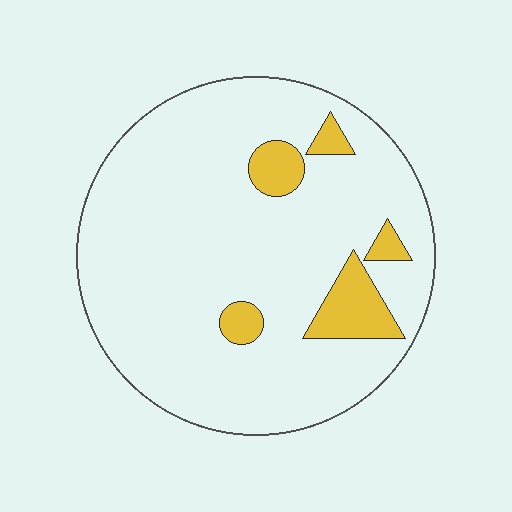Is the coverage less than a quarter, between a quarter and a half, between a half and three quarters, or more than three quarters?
Less than a quarter.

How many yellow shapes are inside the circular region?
5.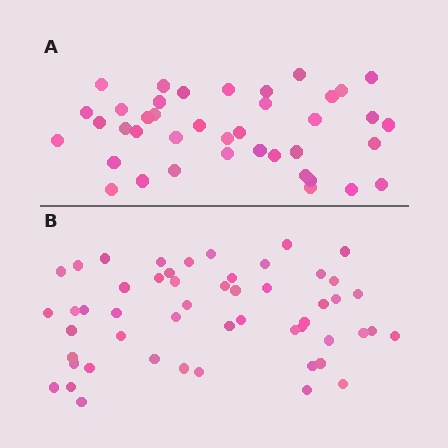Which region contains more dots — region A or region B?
Region B (the bottom region) has more dots.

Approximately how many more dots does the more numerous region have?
Region B has roughly 12 or so more dots than region A.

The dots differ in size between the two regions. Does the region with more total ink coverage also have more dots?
No. Region A has more total ink coverage because its dots are larger, but region B actually contains more individual dots. Total area can be misleading — the number of items is what matters here.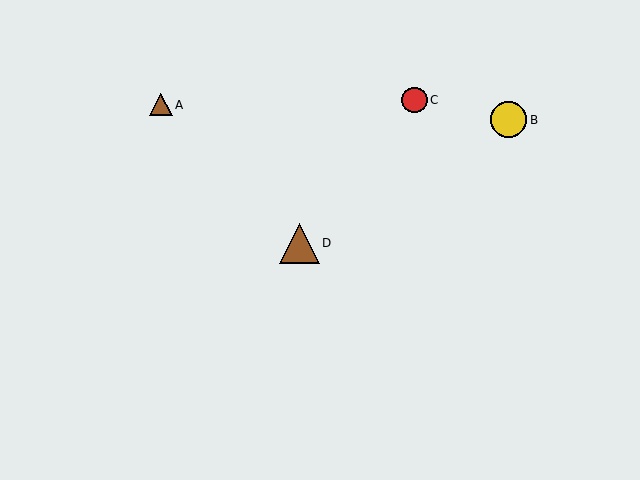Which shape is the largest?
The brown triangle (labeled D) is the largest.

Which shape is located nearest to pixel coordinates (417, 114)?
The red circle (labeled C) at (415, 100) is nearest to that location.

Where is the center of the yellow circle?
The center of the yellow circle is at (509, 120).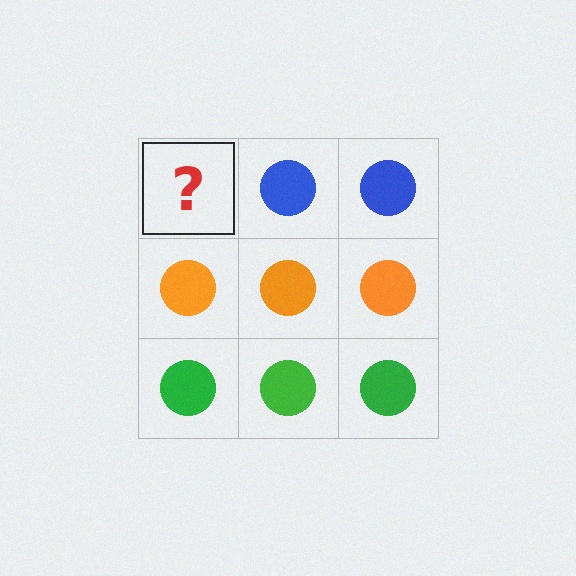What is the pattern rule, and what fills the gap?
The rule is that each row has a consistent color. The gap should be filled with a blue circle.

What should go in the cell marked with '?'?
The missing cell should contain a blue circle.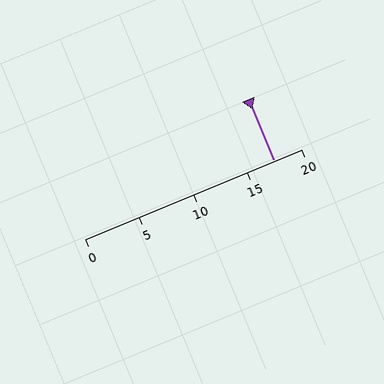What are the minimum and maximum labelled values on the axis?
The axis runs from 0 to 20.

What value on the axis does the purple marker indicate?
The marker indicates approximately 17.5.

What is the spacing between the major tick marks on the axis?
The major ticks are spaced 5 apart.